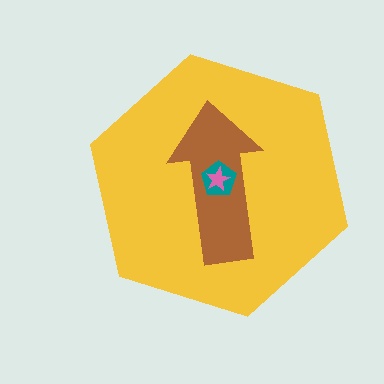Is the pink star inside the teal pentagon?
Yes.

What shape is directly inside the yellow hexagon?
The brown arrow.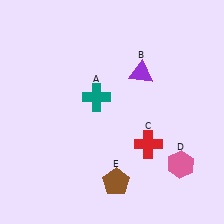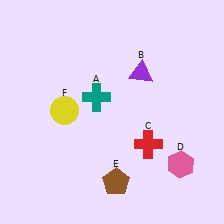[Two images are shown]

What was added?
A yellow circle (F) was added in Image 2.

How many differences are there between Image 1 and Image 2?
There is 1 difference between the two images.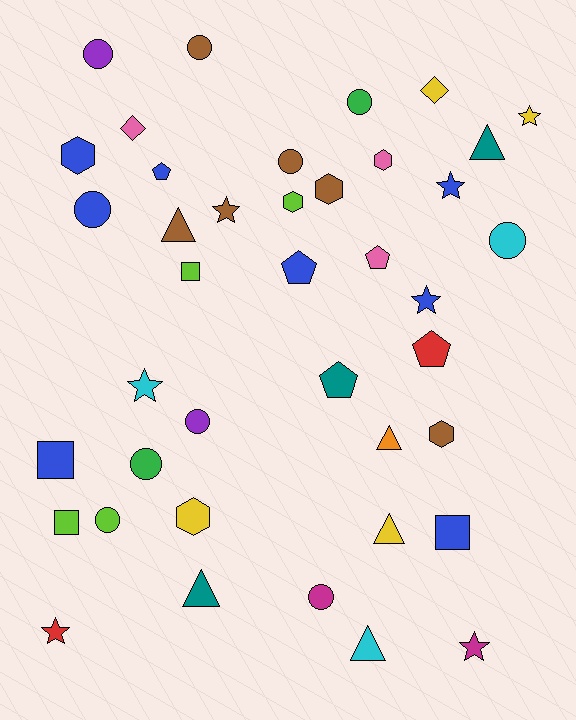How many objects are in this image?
There are 40 objects.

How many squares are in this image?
There are 4 squares.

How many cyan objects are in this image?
There are 3 cyan objects.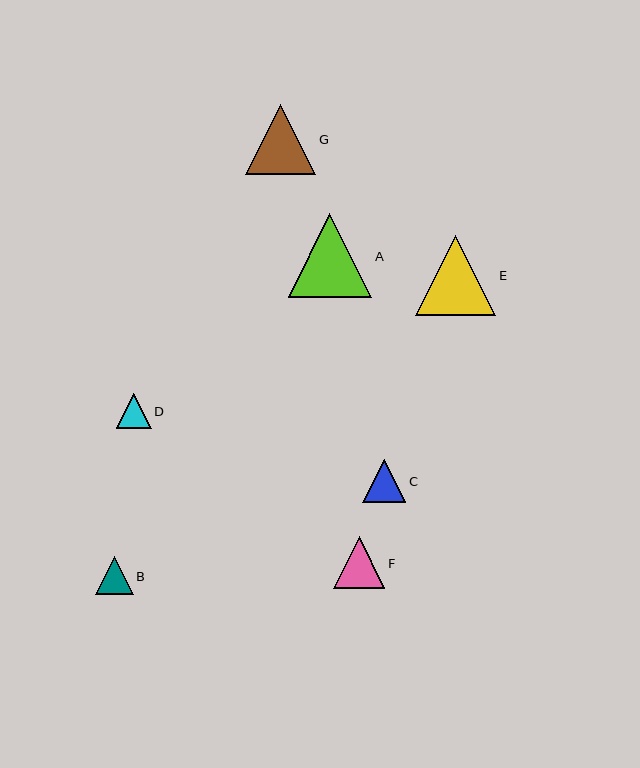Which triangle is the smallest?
Triangle D is the smallest with a size of approximately 35 pixels.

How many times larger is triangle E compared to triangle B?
Triangle E is approximately 2.1 times the size of triangle B.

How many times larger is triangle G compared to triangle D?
Triangle G is approximately 2.0 times the size of triangle D.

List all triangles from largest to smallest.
From largest to smallest: A, E, G, F, C, B, D.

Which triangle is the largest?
Triangle A is the largest with a size of approximately 84 pixels.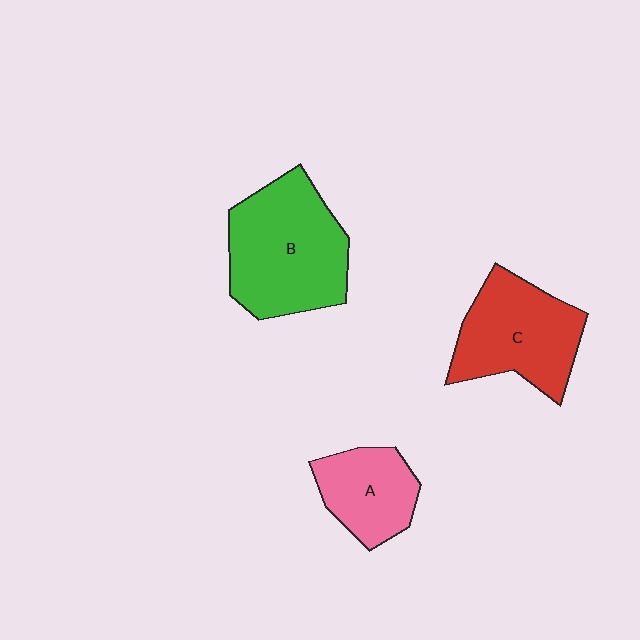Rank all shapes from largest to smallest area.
From largest to smallest: B (green), C (red), A (pink).